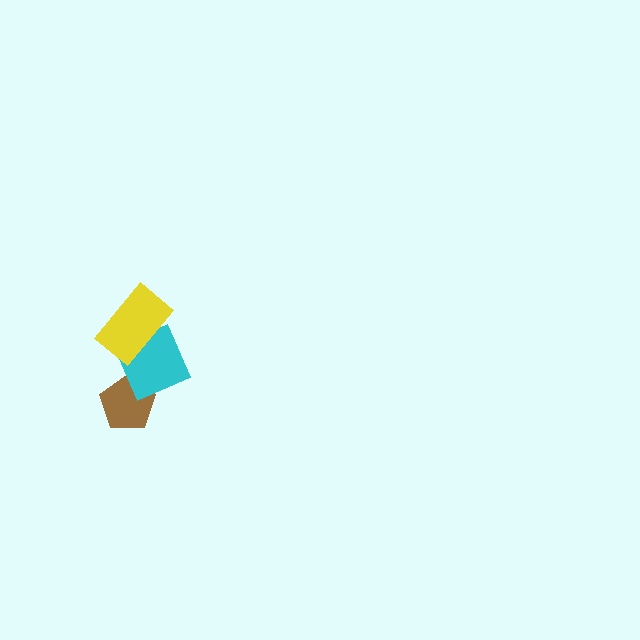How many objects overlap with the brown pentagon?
1 object overlaps with the brown pentagon.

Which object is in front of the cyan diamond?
The yellow rectangle is in front of the cyan diamond.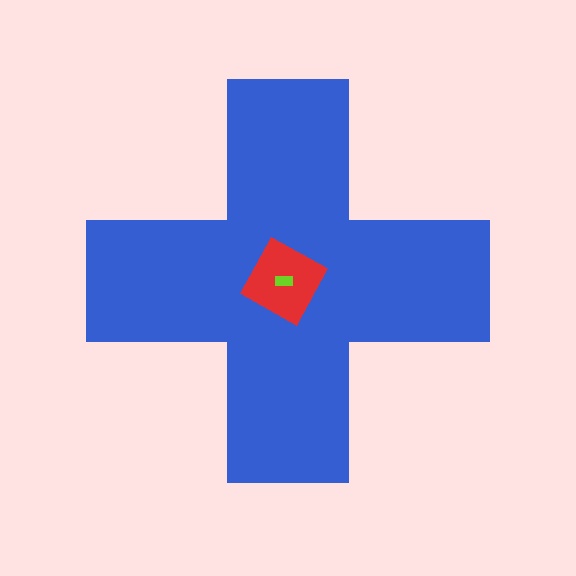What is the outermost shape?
The blue cross.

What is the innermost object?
The lime rectangle.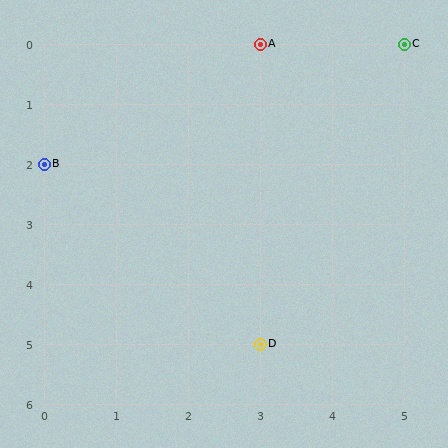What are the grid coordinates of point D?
Point D is at grid coordinates (3, 5).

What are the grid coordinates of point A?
Point A is at grid coordinates (3, 0).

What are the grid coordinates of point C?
Point C is at grid coordinates (5, 0).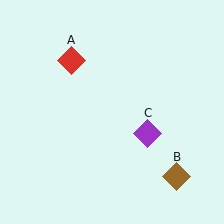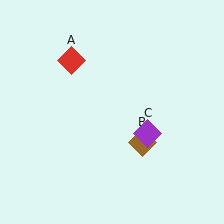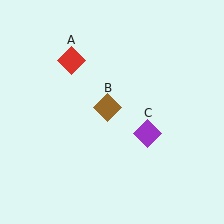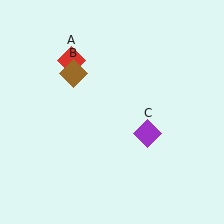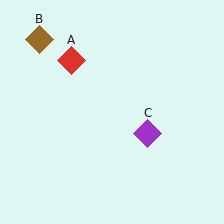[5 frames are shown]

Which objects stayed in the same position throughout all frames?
Red diamond (object A) and purple diamond (object C) remained stationary.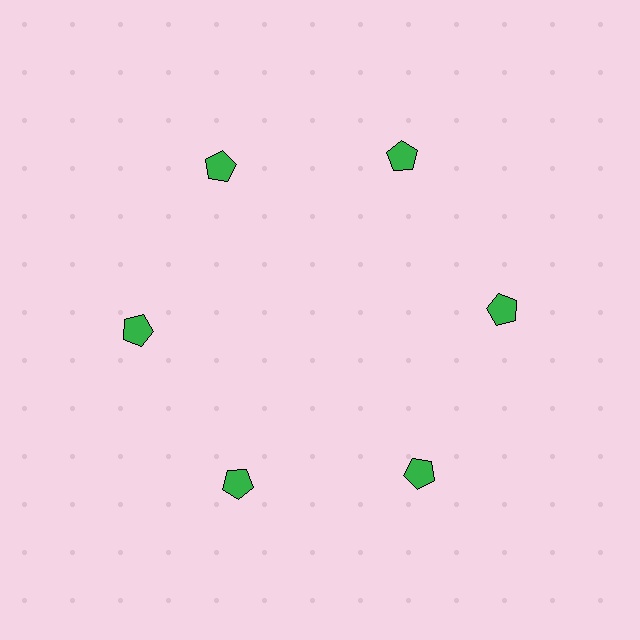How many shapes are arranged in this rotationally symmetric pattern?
There are 6 shapes, arranged in 6 groups of 1.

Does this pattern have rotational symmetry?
Yes, this pattern has 6-fold rotational symmetry. It looks the same after rotating 60 degrees around the center.